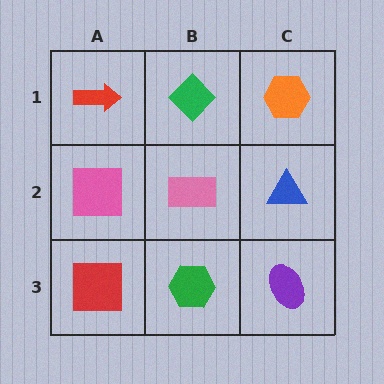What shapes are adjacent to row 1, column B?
A pink rectangle (row 2, column B), a red arrow (row 1, column A), an orange hexagon (row 1, column C).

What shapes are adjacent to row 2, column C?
An orange hexagon (row 1, column C), a purple ellipse (row 3, column C), a pink rectangle (row 2, column B).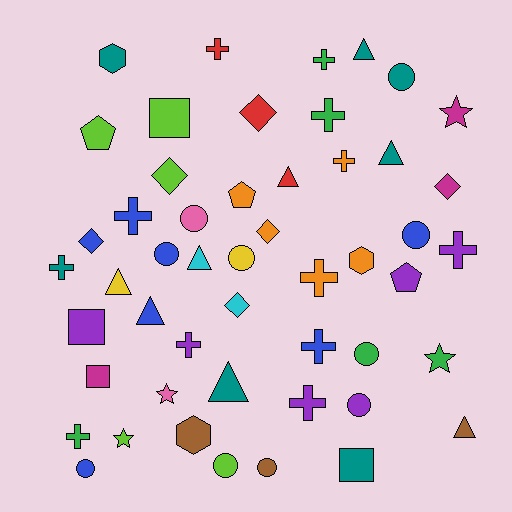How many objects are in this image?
There are 50 objects.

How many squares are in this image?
There are 4 squares.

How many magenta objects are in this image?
There are 3 magenta objects.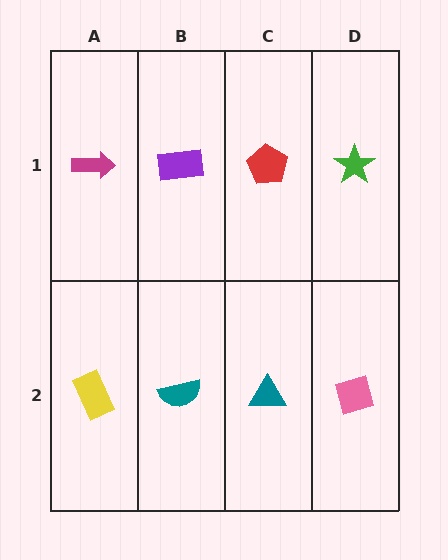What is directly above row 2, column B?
A purple rectangle.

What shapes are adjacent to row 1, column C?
A teal triangle (row 2, column C), a purple rectangle (row 1, column B), a green star (row 1, column D).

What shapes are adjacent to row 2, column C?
A red pentagon (row 1, column C), a teal semicircle (row 2, column B), a pink diamond (row 2, column D).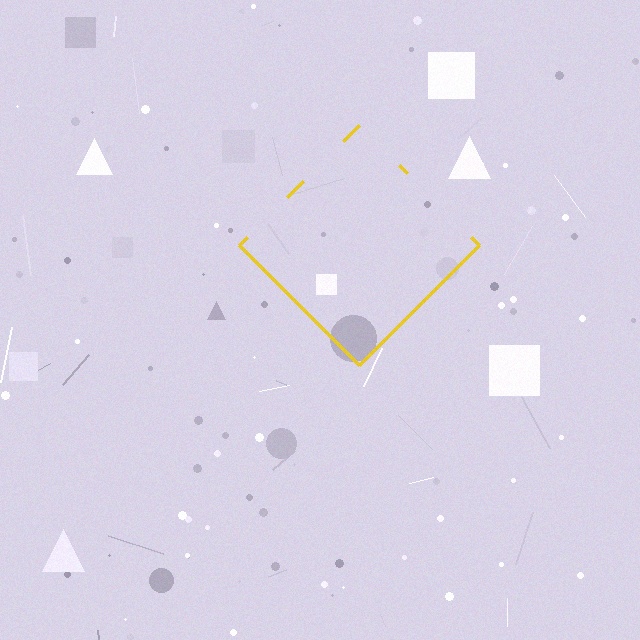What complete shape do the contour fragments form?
The contour fragments form a diamond.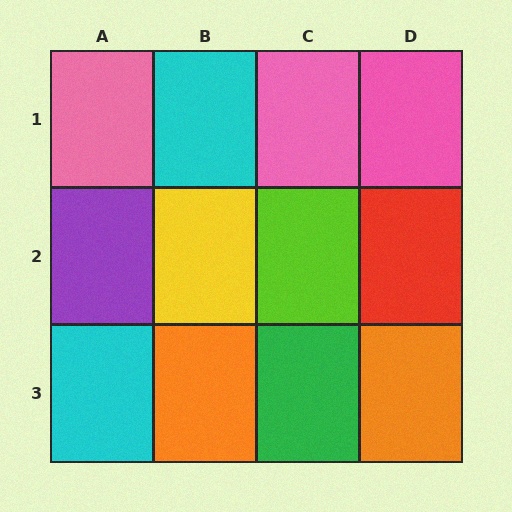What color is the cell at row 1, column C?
Pink.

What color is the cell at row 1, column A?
Pink.